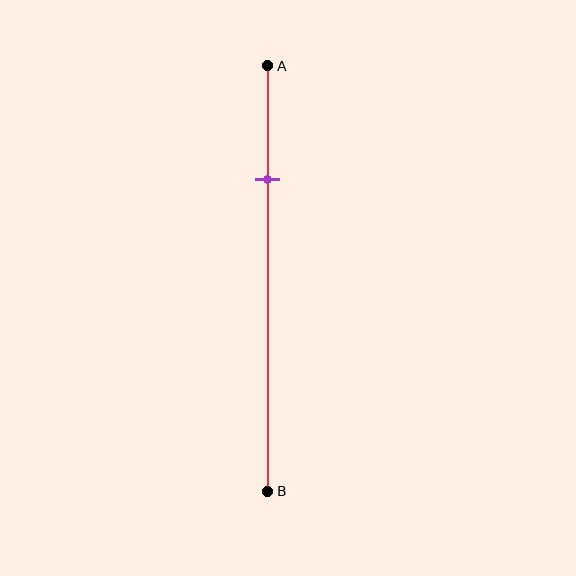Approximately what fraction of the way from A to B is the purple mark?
The purple mark is approximately 25% of the way from A to B.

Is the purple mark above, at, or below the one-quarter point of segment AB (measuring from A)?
The purple mark is approximately at the one-quarter point of segment AB.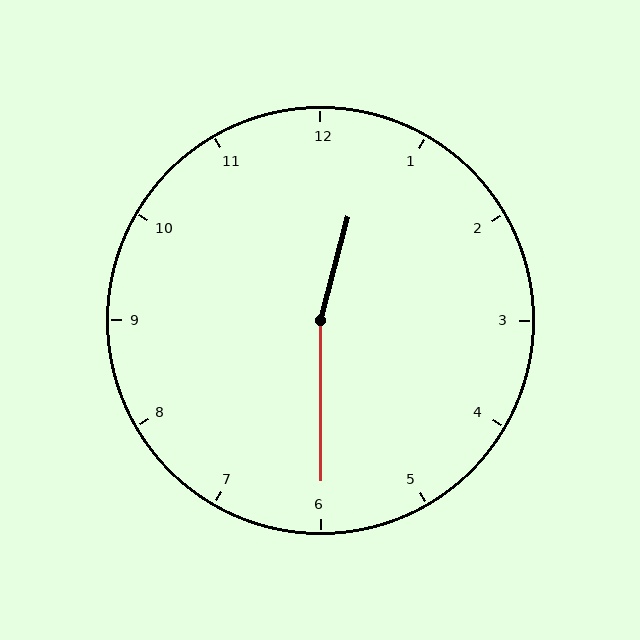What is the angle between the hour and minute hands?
Approximately 165 degrees.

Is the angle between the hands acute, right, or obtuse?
It is obtuse.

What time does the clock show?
12:30.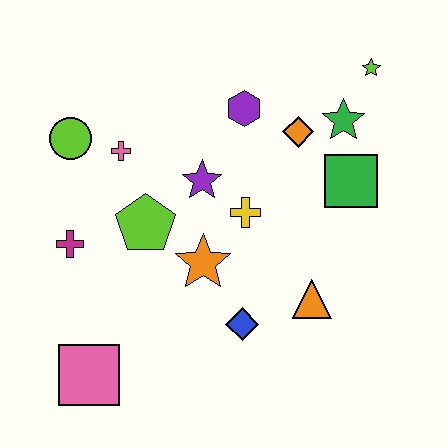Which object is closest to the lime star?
The green star is closest to the lime star.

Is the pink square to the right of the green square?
No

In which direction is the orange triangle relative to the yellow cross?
The orange triangle is below the yellow cross.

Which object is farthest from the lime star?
The pink square is farthest from the lime star.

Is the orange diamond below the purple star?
No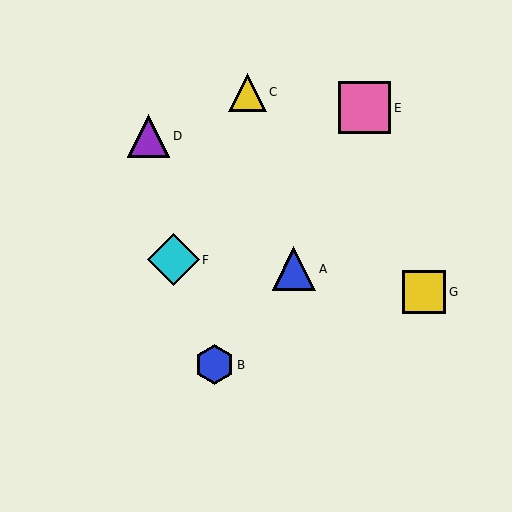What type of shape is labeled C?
Shape C is a yellow triangle.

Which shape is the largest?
The cyan diamond (labeled F) is the largest.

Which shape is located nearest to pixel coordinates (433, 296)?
The yellow square (labeled G) at (424, 292) is nearest to that location.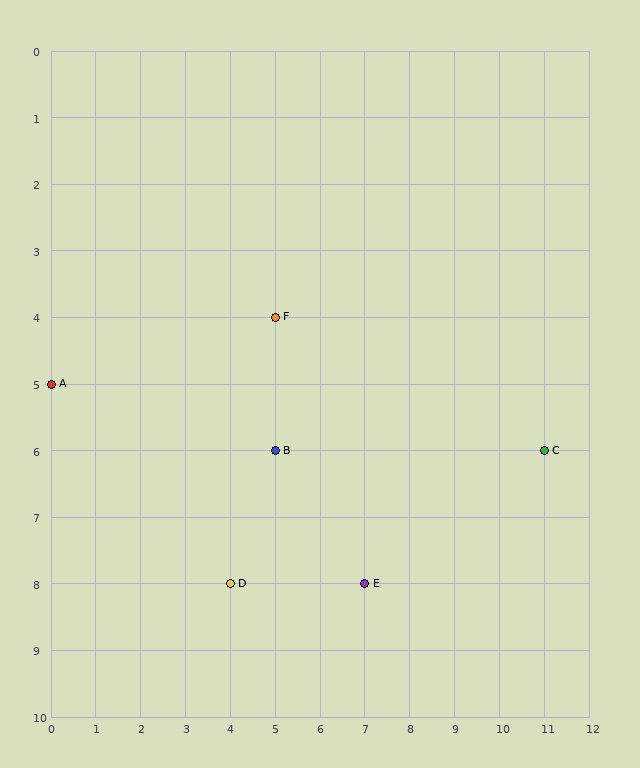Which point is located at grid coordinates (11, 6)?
Point C is at (11, 6).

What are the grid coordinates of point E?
Point E is at grid coordinates (7, 8).